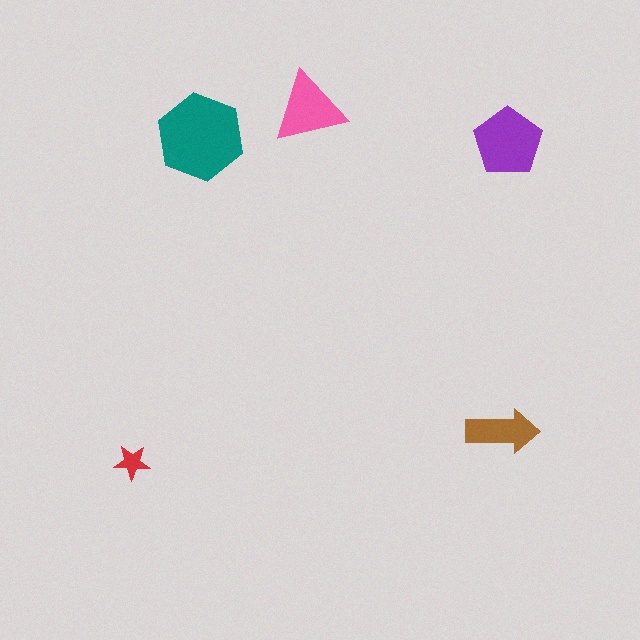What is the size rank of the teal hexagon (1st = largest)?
1st.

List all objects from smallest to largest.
The red star, the brown arrow, the pink triangle, the purple pentagon, the teal hexagon.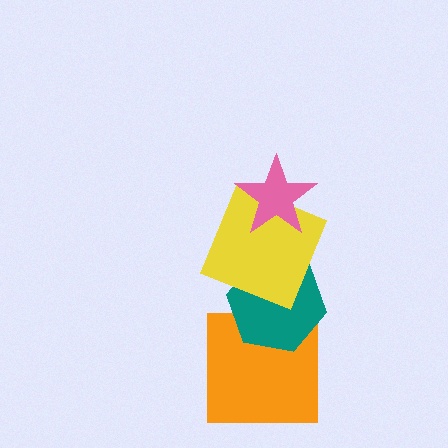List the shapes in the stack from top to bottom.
From top to bottom: the pink star, the yellow square, the teal hexagon, the orange square.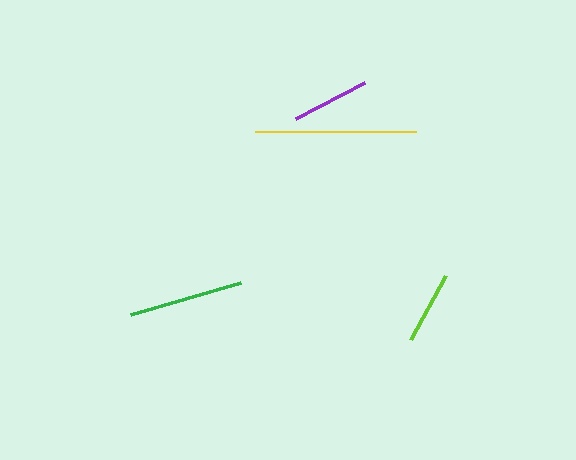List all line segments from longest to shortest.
From longest to shortest: yellow, green, purple, lime.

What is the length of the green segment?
The green segment is approximately 115 pixels long.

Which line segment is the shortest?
The lime line is the shortest at approximately 73 pixels.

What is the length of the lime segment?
The lime segment is approximately 73 pixels long.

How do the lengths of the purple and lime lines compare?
The purple and lime lines are approximately the same length.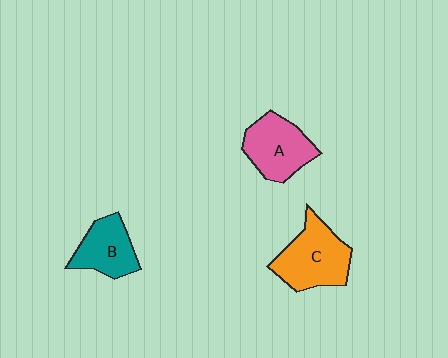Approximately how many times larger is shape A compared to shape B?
Approximately 1.2 times.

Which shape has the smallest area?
Shape B (teal).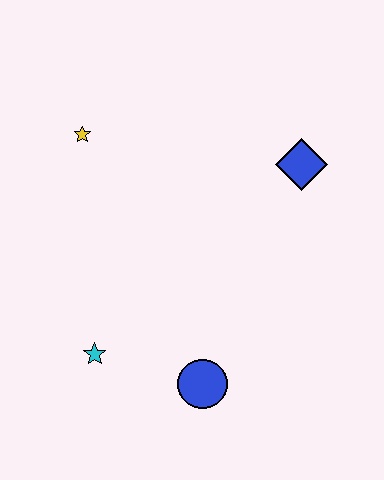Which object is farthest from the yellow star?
The blue circle is farthest from the yellow star.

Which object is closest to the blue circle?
The cyan star is closest to the blue circle.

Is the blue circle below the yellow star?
Yes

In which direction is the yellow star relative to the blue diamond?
The yellow star is to the left of the blue diamond.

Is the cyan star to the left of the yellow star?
No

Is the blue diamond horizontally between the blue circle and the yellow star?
No